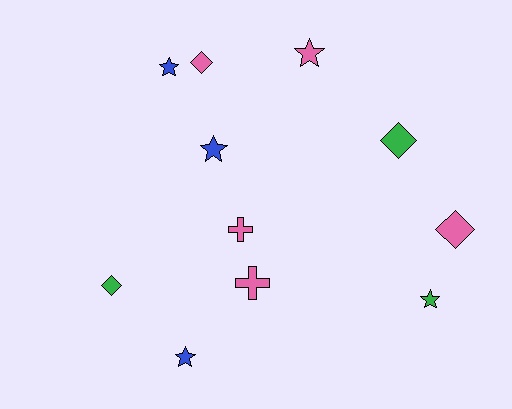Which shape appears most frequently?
Star, with 5 objects.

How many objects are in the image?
There are 11 objects.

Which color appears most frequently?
Pink, with 5 objects.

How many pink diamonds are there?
There are 2 pink diamonds.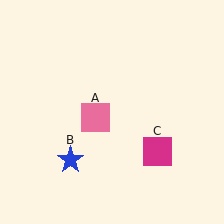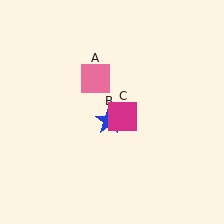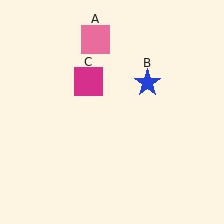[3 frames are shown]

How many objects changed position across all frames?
3 objects changed position: pink square (object A), blue star (object B), magenta square (object C).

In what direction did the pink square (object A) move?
The pink square (object A) moved up.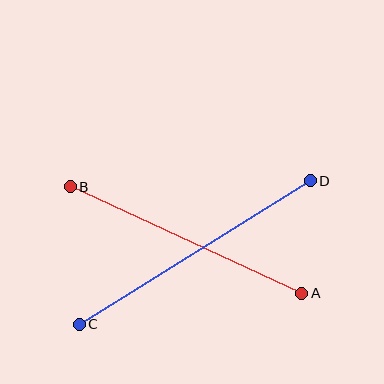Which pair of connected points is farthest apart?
Points C and D are farthest apart.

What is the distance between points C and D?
The distance is approximately 272 pixels.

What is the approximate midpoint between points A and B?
The midpoint is at approximately (186, 240) pixels.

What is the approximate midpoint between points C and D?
The midpoint is at approximately (195, 253) pixels.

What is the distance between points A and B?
The distance is approximately 255 pixels.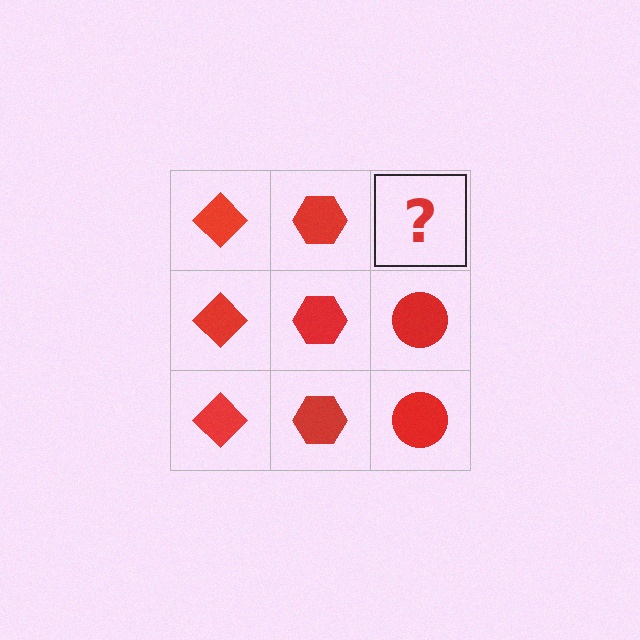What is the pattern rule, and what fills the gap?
The rule is that each column has a consistent shape. The gap should be filled with a red circle.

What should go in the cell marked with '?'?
The missing cell should contain a red circle.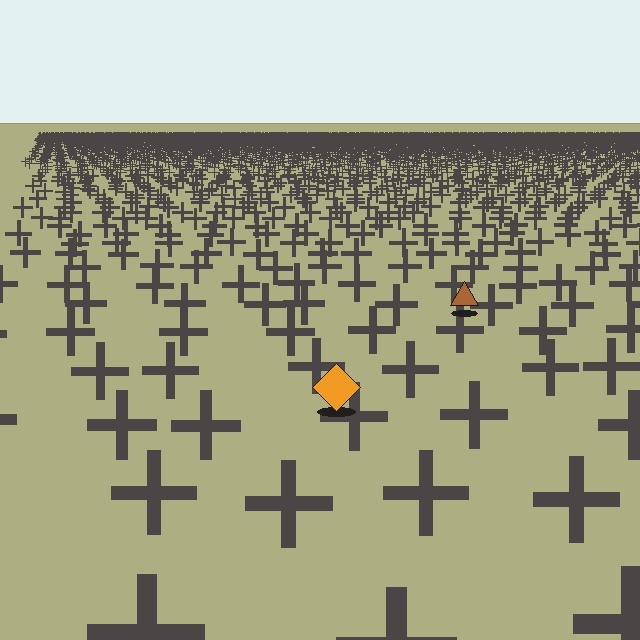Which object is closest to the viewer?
The orange diamond is closest. The texture marks near it are larger and more spread out.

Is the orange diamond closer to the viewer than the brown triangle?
Yes. The orange diamond is closer — you can tell from the texture gradient: the ground texture is coarser near it.